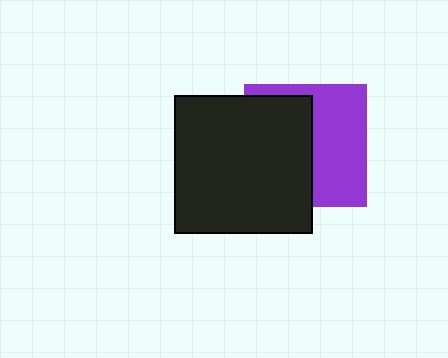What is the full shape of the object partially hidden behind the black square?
The partially hidden object is a purple square.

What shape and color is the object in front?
The object in front is a black square.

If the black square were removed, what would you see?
You would see the complete purple square.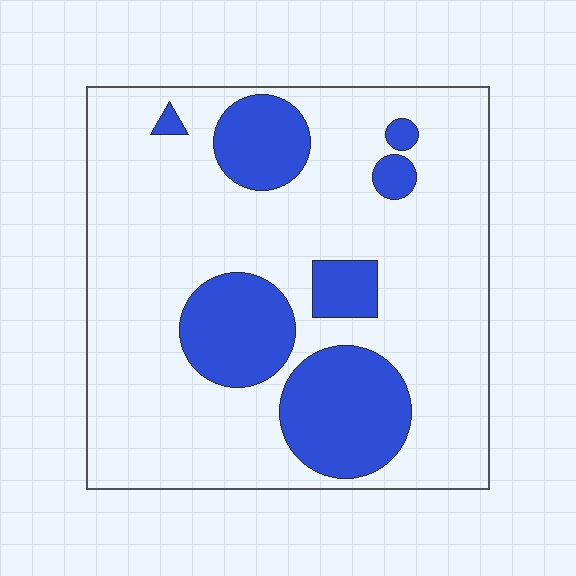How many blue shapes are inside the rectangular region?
7.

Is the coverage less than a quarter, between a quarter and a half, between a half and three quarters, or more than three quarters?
Less than a quarter.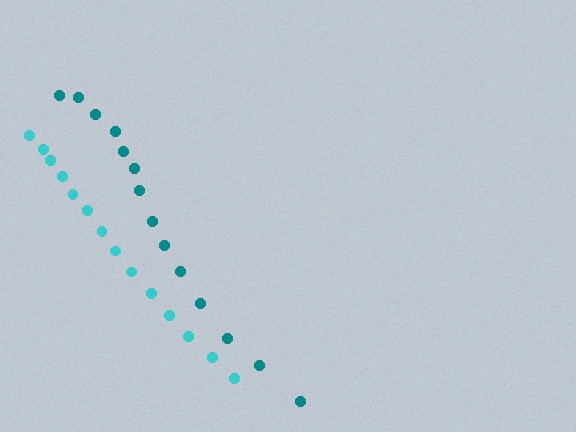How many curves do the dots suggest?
There are 2 distinct paths.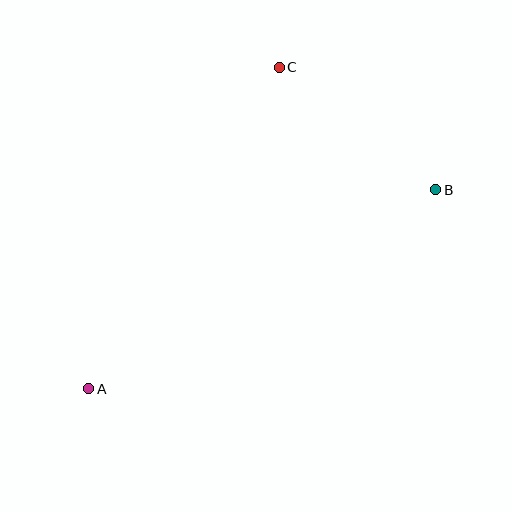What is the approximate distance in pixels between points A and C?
The distance between A and C is approximately 374 pixels.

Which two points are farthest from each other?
Points A and B are farthest from each other.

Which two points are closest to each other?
Points B and C are closest to each other.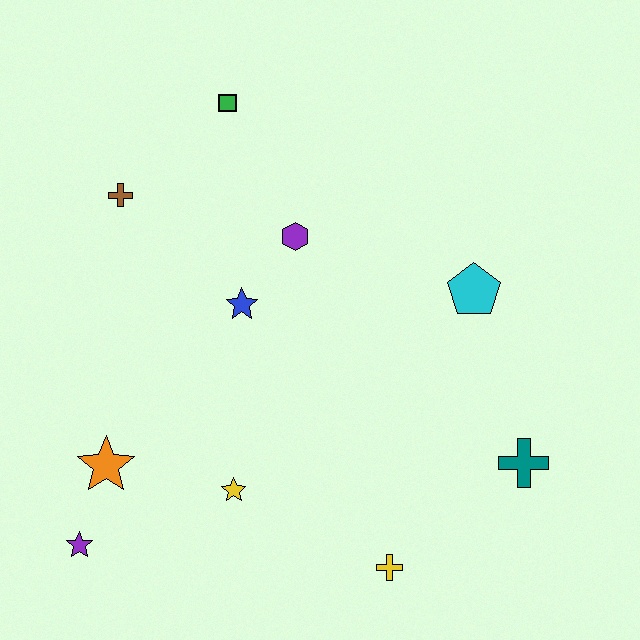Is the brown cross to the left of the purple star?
No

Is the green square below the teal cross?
No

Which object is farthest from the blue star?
The teal cross is farthest from the blue star.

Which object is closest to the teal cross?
The yellow cross is closest to the teal cross.